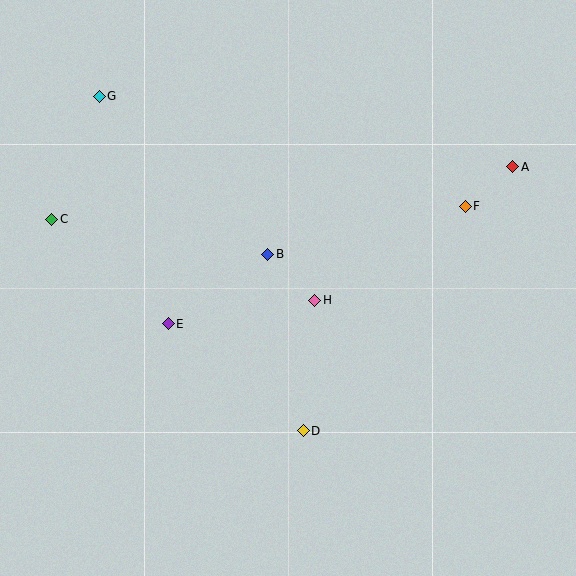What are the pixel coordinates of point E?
Point E is at (168, 324).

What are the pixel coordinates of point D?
Point D is at (303, 431).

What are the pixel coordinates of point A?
Point A is at (513, 167).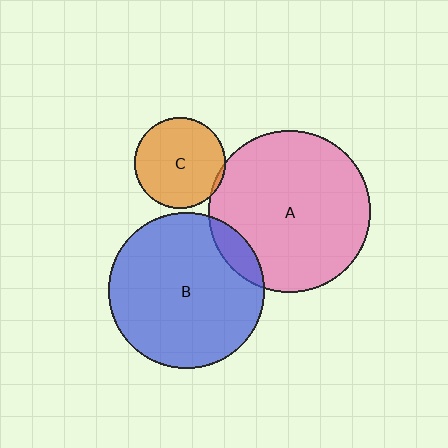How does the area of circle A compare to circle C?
Approximately 3.2 times.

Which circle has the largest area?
Circle A (pink).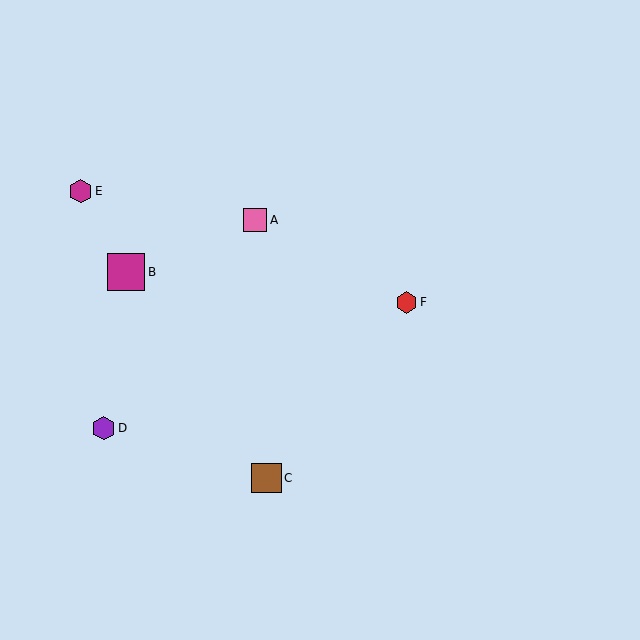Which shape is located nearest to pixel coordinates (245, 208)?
The pink square (labeled A) at (255, 220) is nearest to that location.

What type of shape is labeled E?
Shape E is a magenta hexagon.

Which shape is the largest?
The magenta square (labeled B) is the largest.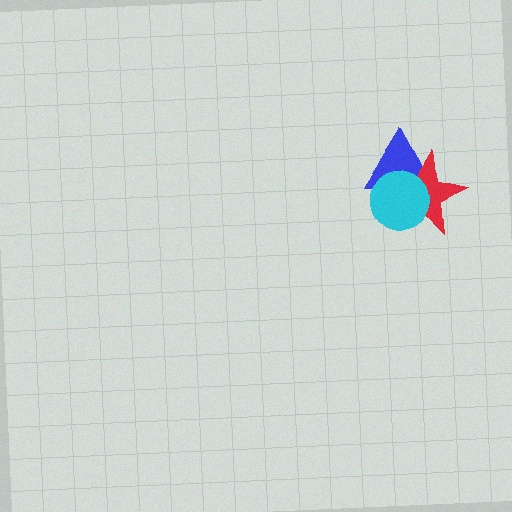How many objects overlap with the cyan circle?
2 objects overlap with the cyan circle.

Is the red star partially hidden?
Yes, it is partially covered by another shape.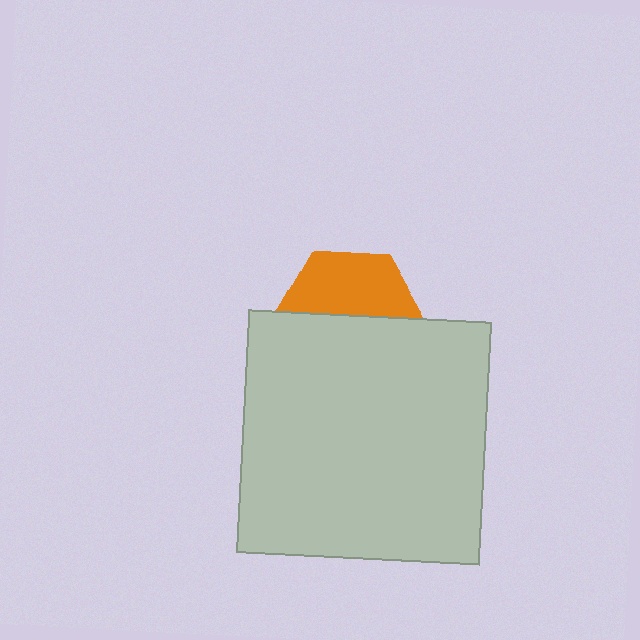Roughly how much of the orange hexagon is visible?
A small part of it is visible (roughly 44%).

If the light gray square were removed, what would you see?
You would see the complete orange hexagon.